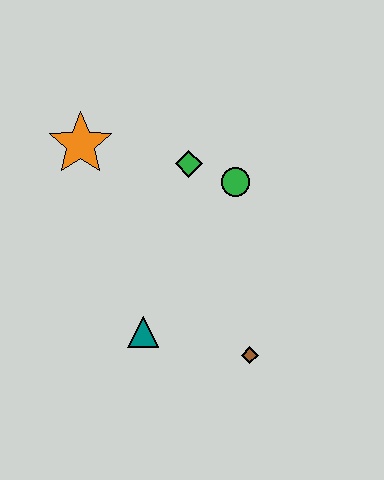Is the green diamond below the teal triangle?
No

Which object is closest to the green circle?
The green diamond is closest to the green circle.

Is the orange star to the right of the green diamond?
No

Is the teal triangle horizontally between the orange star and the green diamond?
Yes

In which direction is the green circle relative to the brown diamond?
The green circle is above the brown diamond.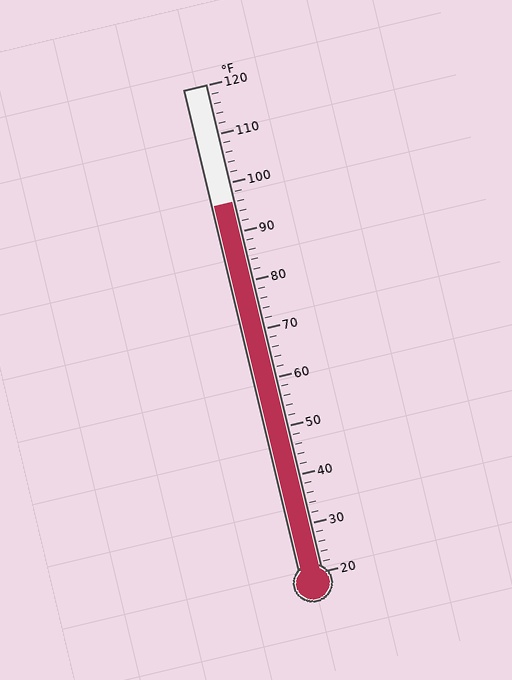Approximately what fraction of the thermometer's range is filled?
The thermometer is filled to approximately 75% of its range.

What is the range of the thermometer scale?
The thermometer scale ranges from 20°F to 120°F.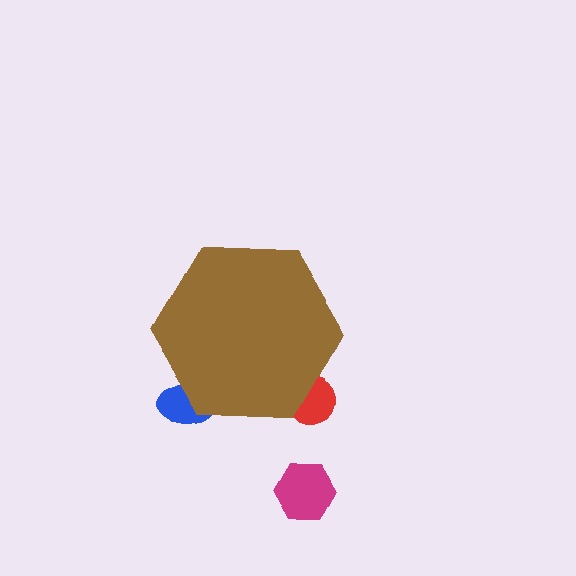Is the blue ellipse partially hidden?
Yes, the blue ellipse is partially hidden behind the brown hexagon.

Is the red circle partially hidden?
Yes, the red circle is partially hidden behind the brown hexagon.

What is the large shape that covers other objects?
A brown hexagon.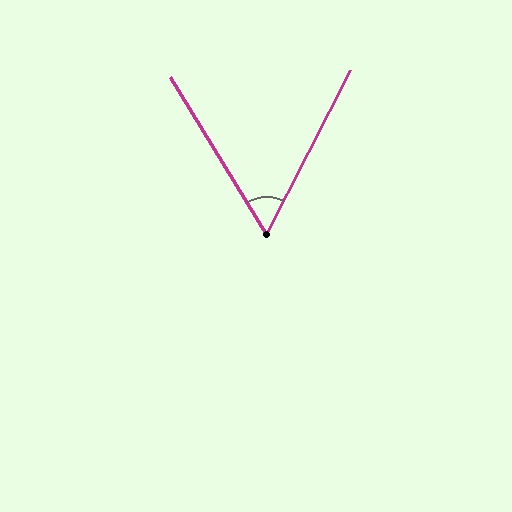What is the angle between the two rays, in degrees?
Approximately 59 degrees.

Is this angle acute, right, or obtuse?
It is acute.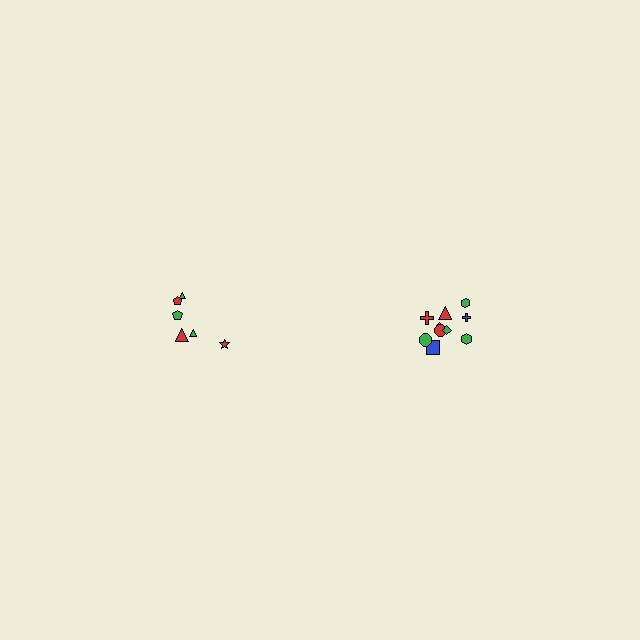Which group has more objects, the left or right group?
The right group.